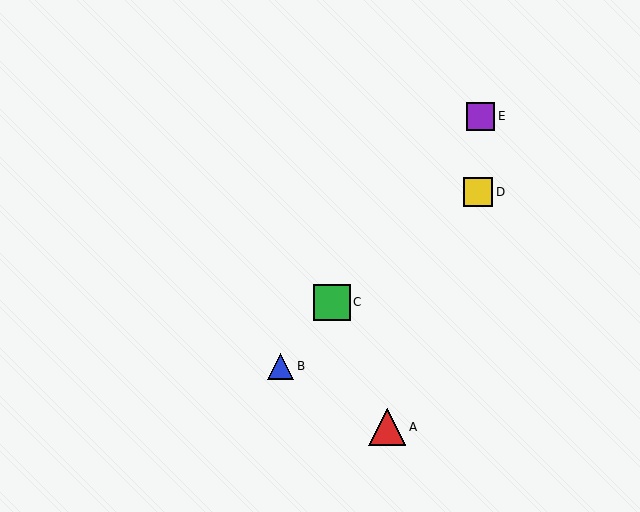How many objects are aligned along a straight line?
3 objects (B, C, E) are aligned along a straight line.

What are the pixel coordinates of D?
Object D is at (478, 192).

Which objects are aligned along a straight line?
Objects B, C, E are aligned along a straight line.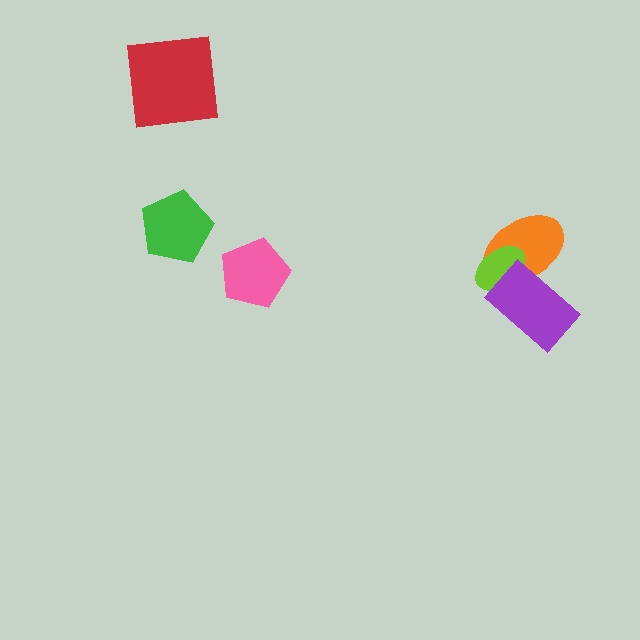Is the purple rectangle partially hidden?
No, no other shape covers it.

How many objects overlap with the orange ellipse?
2 objects overlap with the orange ellipse.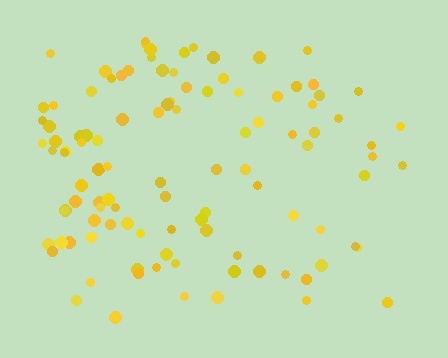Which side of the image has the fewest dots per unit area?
The right.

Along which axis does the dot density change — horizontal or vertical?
Horizontal.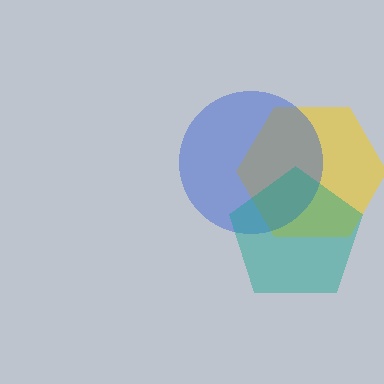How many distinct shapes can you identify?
There are 3 distinct shapes: a yellow hexagon, a blue circle, a teal pentagon.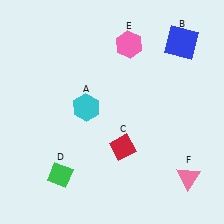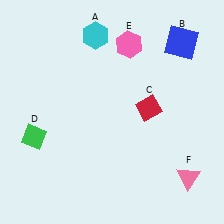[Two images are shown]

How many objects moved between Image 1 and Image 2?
3 objects moved between the two images.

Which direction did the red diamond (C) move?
The red diamond (C) moved up.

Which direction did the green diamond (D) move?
The green diamond (D) moved up.